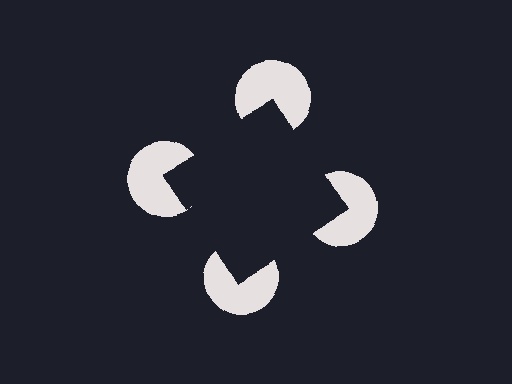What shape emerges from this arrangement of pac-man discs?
An illusory square — its edges are inferred from the aligned wedge cuts in the pac-man discs, not physically drawn.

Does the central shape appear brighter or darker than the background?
It typically appears slightly darker than the background, even though no actual brightness change is drawn.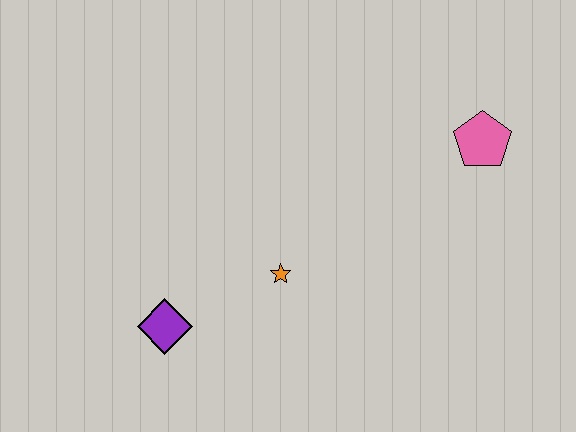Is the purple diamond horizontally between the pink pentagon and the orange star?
No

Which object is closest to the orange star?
The purple diamond is closest to the orange star.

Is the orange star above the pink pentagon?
No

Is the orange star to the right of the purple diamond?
Yes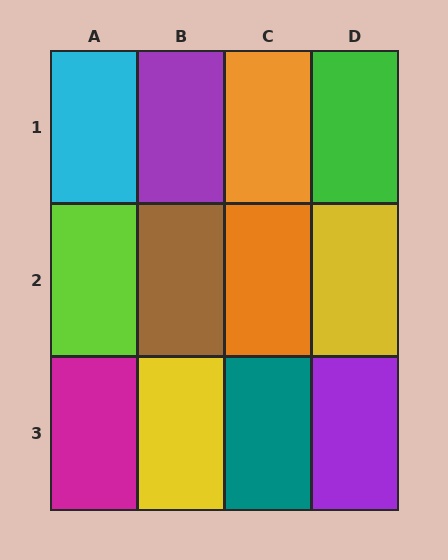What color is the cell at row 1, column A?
Cyan.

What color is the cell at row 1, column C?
Orange.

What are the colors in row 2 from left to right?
Lime, brown, orange, yellow.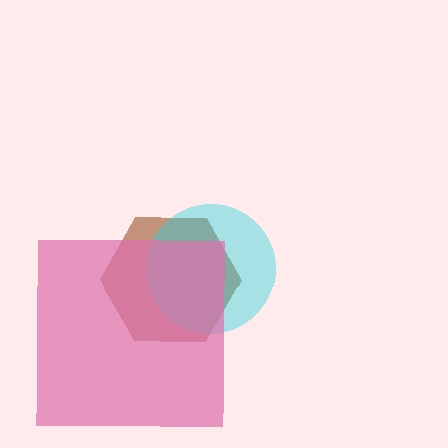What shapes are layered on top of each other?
The layered shapes are: a brown hexagon, a cyan circle, a pink square.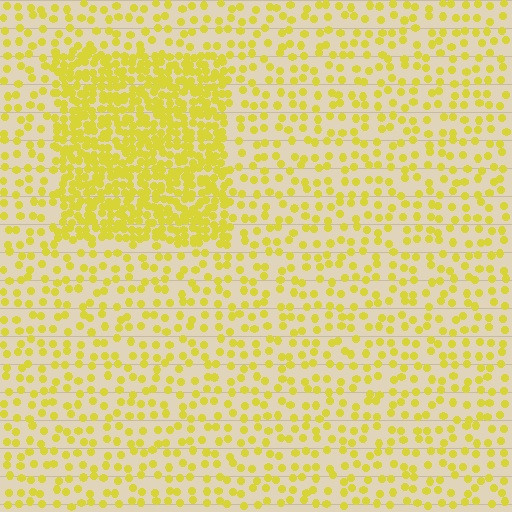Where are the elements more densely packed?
The elements are more densely packed inside the rectangle boundary.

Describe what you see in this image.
The image contains small yellow elements arranged at two different densities. A rectangle-shaped region is visible where the elements are more densely packed than the surrounding area.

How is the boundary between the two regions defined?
The boundary is defined by a change in element density (approximately 2.7x ratio). All elements are the same color, size, and shape.